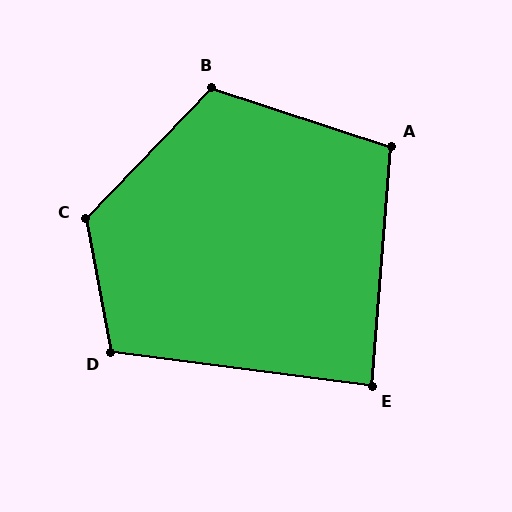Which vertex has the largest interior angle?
C, at approximately 126 degrees.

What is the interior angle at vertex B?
Approximately 116 degrees (obtuse).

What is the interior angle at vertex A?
Approximately 104 degrees (obtuse).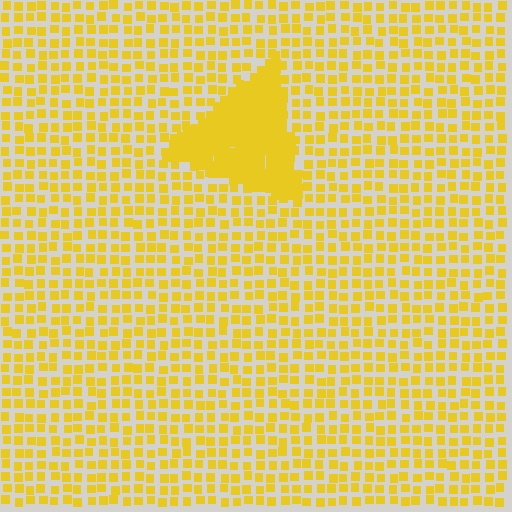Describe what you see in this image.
The image contains small yellow elements arranged at two different densities. A triangle-shaped region is visible where the elements are more densely packed than the surrounding area.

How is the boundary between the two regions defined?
The boundary is defined by a change in element density (approximately 2.7x ratio). All elements are the same color, size, and shape.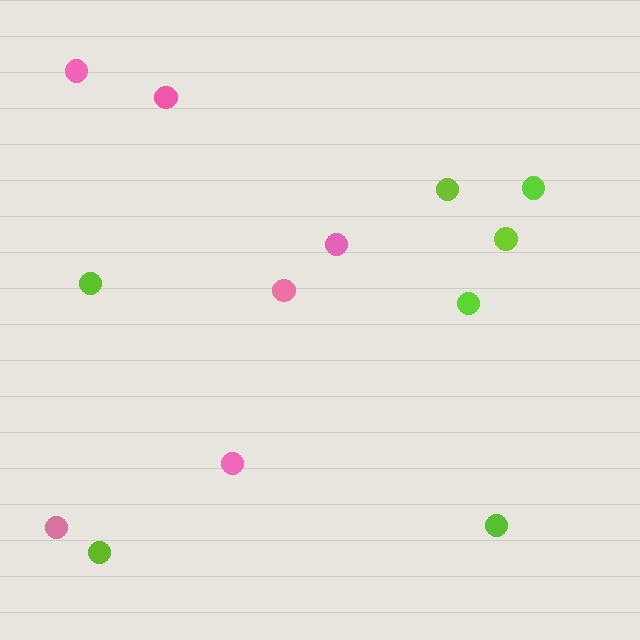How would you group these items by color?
There are 2 groups: one group of pink circles (6) and one group of lime circles (7).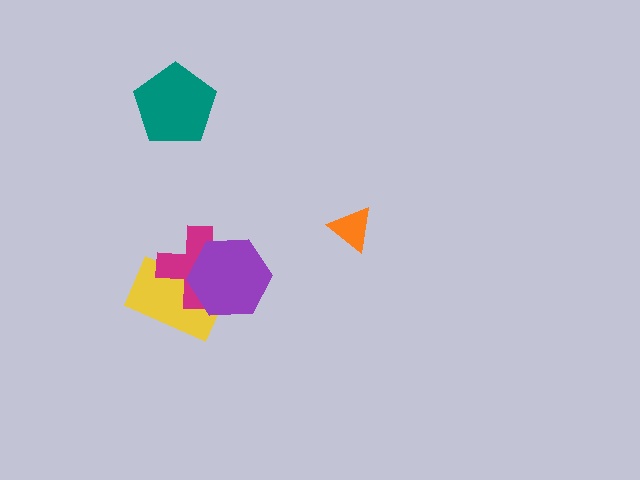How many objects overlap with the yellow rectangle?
2 objects overlap with the yellow rectangle.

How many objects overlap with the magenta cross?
2 objects overlap with the magenta cross.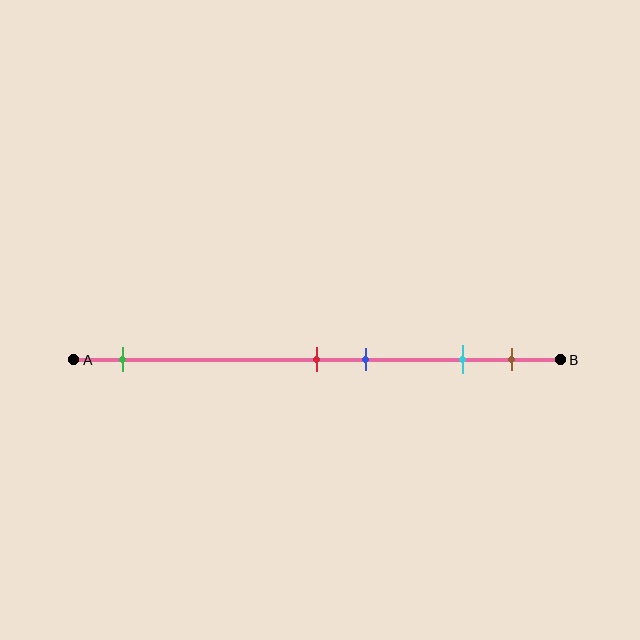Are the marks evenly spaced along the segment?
No, the marks are not evenly spaced.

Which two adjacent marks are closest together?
The red and blue marks are the closest adjacent pair.